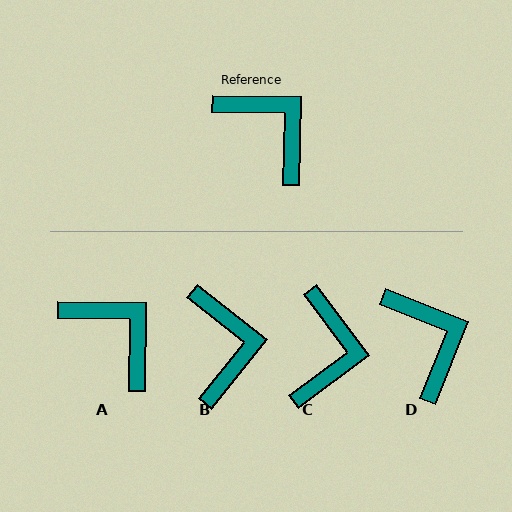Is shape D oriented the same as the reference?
No, it is off by about 21 degrees.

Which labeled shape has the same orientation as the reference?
A.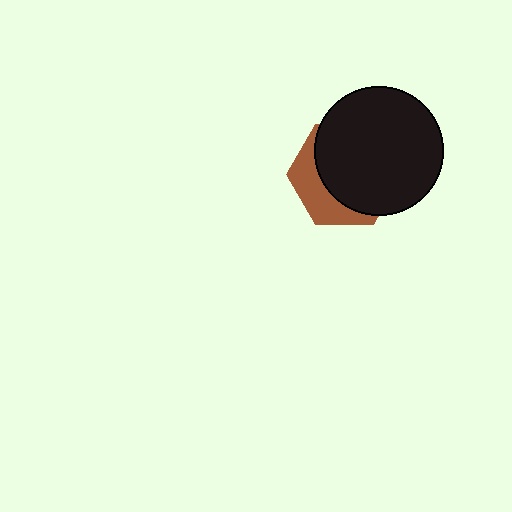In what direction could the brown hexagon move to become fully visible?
The brown hexagon could move toward the lower-left. That would shift it out from behind the black circle entirely.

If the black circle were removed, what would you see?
You would see the complete brown hexagon.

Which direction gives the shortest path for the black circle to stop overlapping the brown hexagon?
Moving toward the upper-right gives the shortest separation.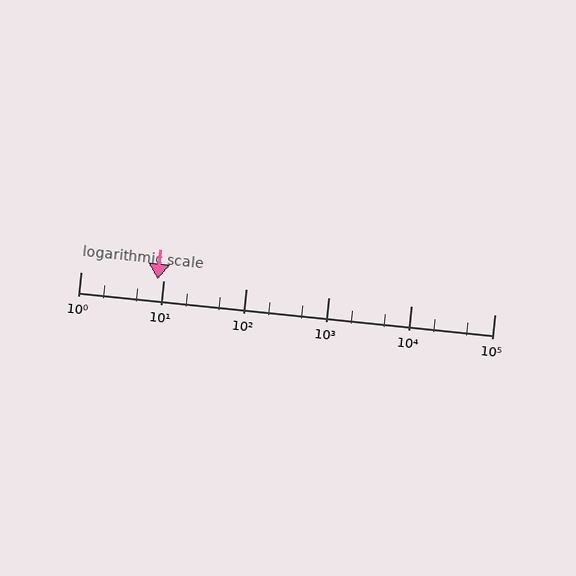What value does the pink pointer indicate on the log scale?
The pointer indicates approximately 8.5.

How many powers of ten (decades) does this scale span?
The scale spans 5 decades, from 1 to 100000.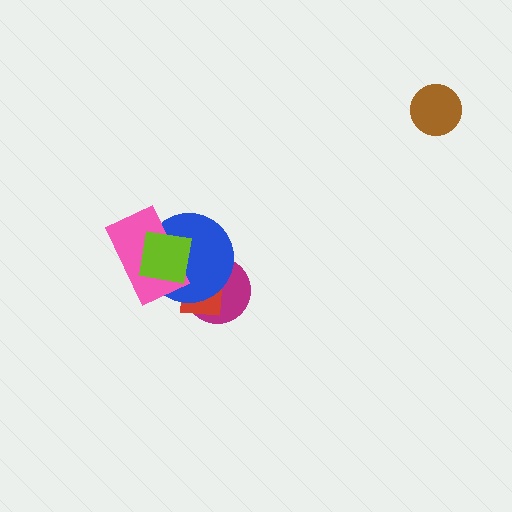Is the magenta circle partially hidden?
Yes, it is partially covered by another shape.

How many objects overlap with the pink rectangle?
2 objects overlap with the pink rectangle.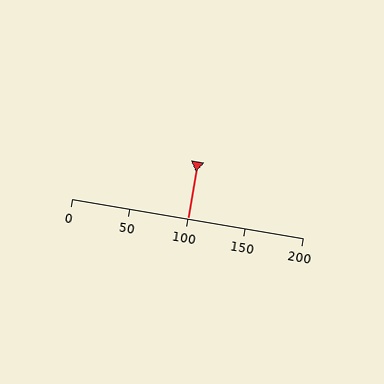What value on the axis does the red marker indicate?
The marker indicates approximately 100.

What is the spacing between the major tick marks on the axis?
The major ticks are spaced 50 apart.